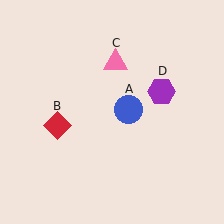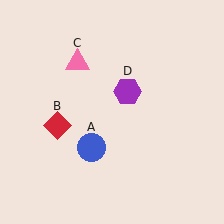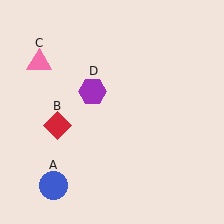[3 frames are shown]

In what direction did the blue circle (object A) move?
The blue circle (object A) moved down and to the left.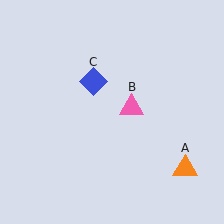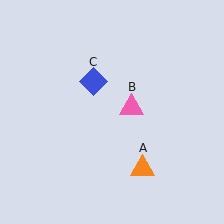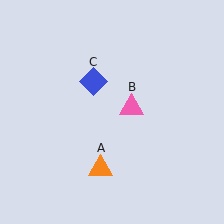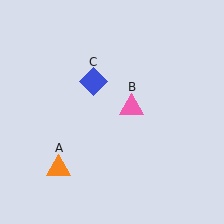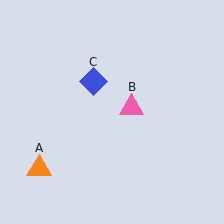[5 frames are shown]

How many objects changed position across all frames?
1 object changed position: orange triangle (object A).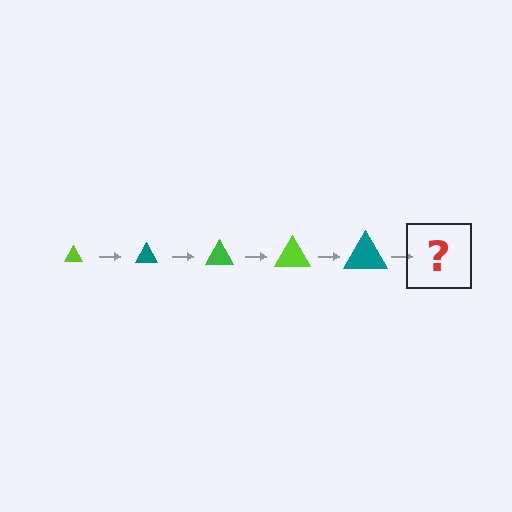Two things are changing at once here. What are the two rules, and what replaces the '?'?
The two rules are that the triangle grows larger each step and the color cycles through lime, teal, and green. The '?' should be a green triangle, larger than the previous one.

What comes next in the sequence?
The next element should be a green triangle, larger than the previous one.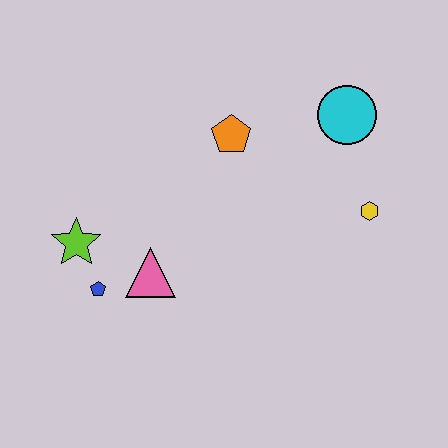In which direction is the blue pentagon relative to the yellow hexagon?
The blue pentagon is to the left of the yellow hexagon.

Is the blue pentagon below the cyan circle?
Yes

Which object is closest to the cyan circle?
The yellow hexagon is closest to the cyan circle.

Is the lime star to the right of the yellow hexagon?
No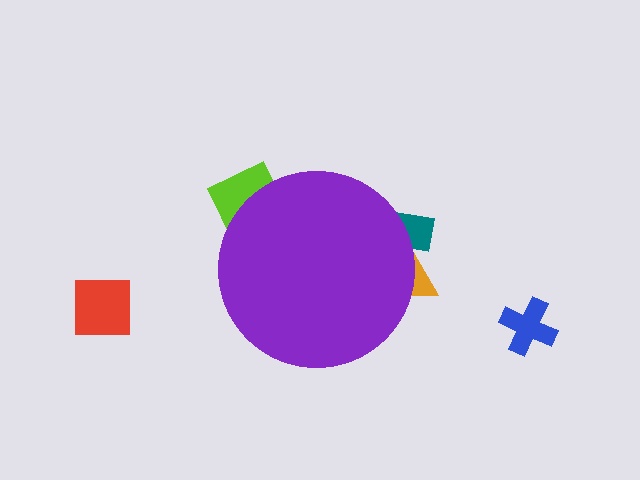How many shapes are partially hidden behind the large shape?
3 shapes are partially hidden.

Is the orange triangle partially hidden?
Yes, the orange triangle is partially hidden behind the purple circle.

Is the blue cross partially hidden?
No, the blue cross is fully visible.